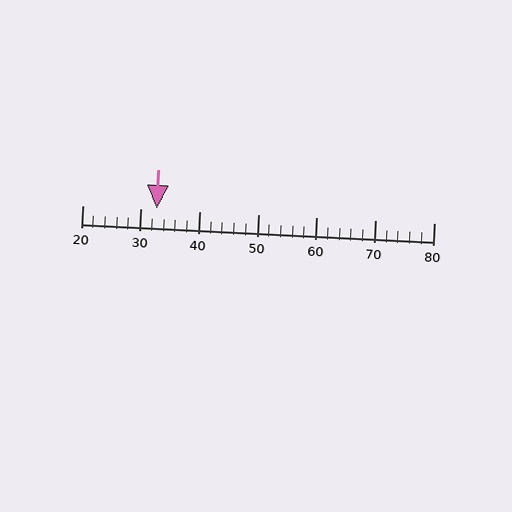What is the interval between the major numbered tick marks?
The major tick marks are spaced 10 units apart.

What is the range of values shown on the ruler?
The ruler shows values from 20 to 80.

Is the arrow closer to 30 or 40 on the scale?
The arrow is closer to 30.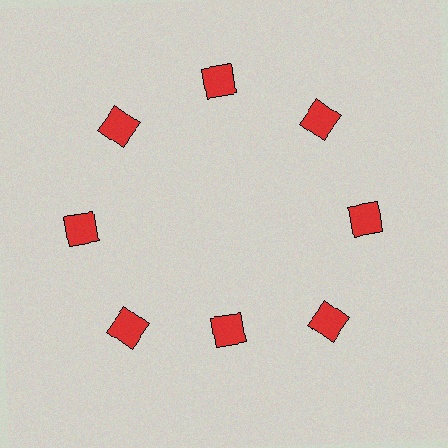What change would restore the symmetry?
The symmetry would be restored by moving it outward, back onto the ring so that all 8 squares sit at equal angles and equal distance from the center.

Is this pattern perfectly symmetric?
No. The 8 red squares are arranged in a ring, but one element near the 6 o'clock position is pulled inward toward the center, breaking the 8-fold rotational symmetry.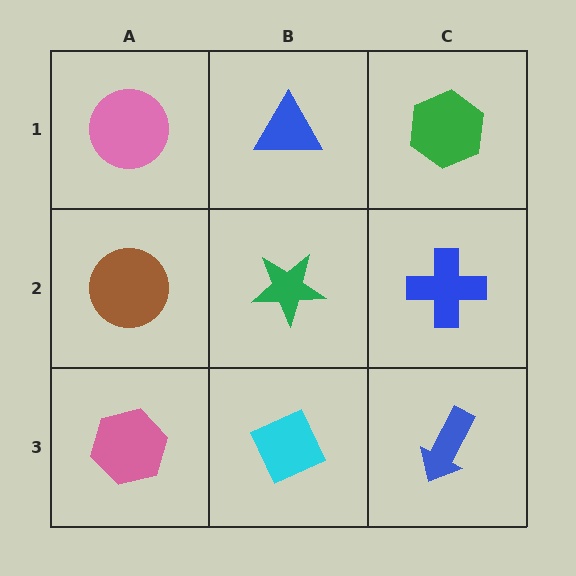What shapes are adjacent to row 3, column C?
A blue cross (row 2, column C), a cyan diamond (row 3, column B).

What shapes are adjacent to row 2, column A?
A pink circle (row 1, column A), a pink hexagon (row 3, column A), a green star (row 2, column B).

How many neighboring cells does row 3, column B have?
3.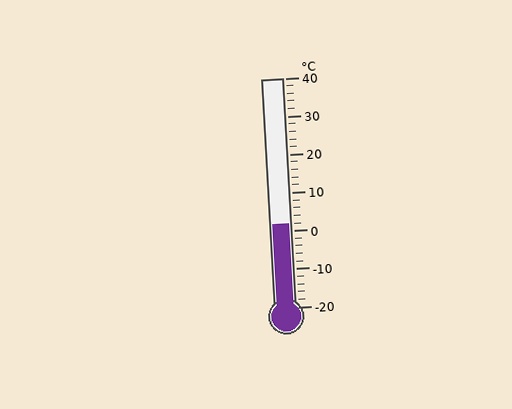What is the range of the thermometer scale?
The thermometer scale ranges from -20°C to 40°C.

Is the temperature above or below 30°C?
The temperature is below 30°C.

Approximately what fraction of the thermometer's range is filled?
The thermometer is filled to approximately 35% of its range.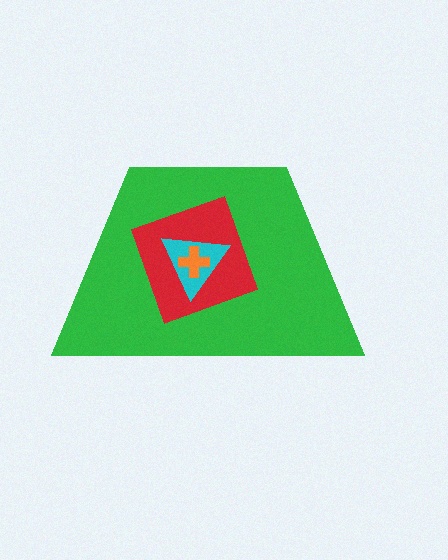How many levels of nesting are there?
4.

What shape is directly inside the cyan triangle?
The orange cross.